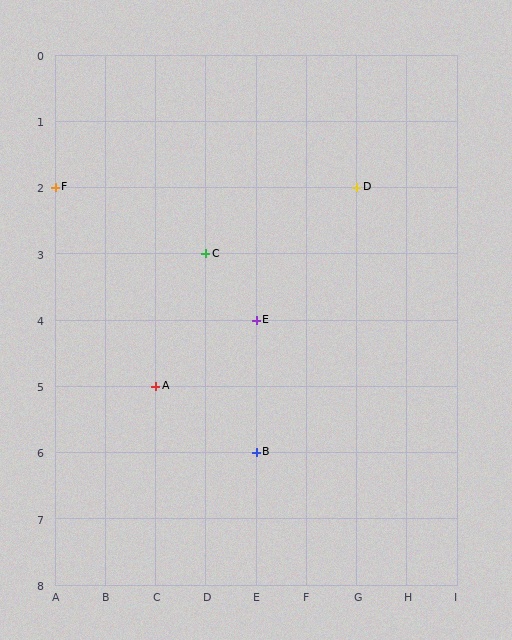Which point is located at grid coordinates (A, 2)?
Point F is at (A, 2).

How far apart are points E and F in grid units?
Points E and F are 4 columns and 2 rows apart (about 4.5 grid units diagonally).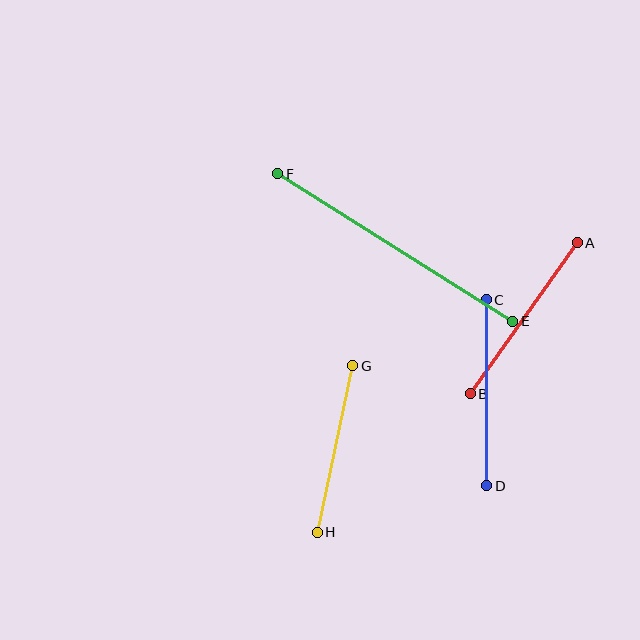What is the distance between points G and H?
The distance is approximately 170 pixels.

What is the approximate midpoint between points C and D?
The midpoint is at approximately (486, 393) pixels.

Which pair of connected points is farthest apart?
Points E and F are farthest apart.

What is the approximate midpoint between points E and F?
The midpoint is at approximately (395, 247) pixels.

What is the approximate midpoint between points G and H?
The midpoint is at approximately (335, 449) pixels.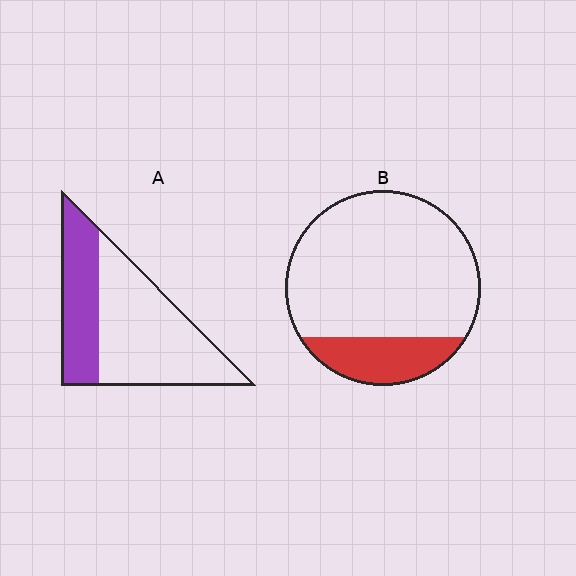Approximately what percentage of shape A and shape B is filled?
A is approximately 35% and B is approximately 20%.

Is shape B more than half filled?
No.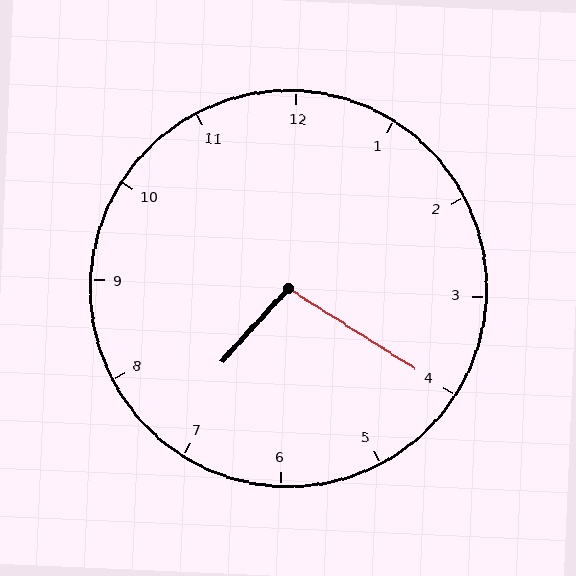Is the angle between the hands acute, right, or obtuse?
It is obtuse.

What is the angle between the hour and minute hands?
Approximately 100 degrees.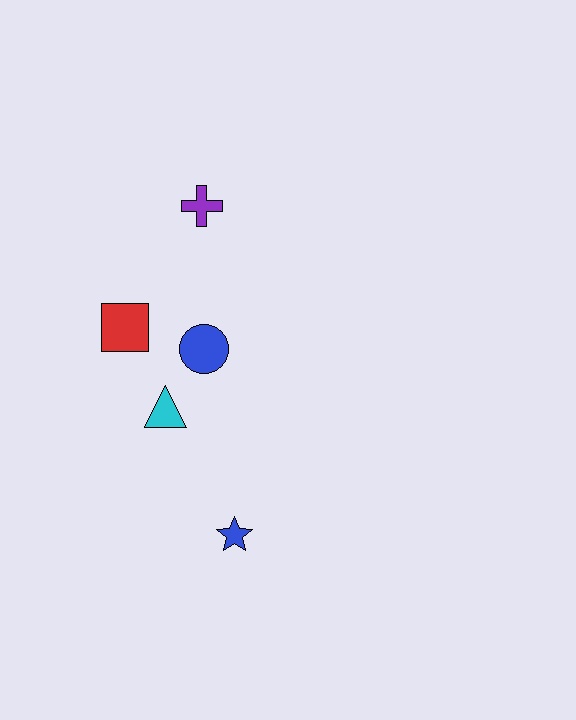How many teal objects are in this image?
There are no teal objects.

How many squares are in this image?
There is 1 square.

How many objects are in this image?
There are 5 objects.